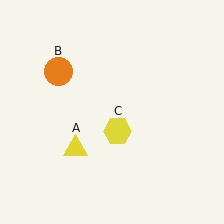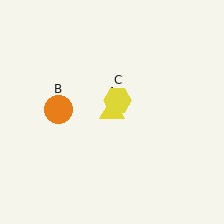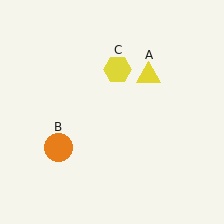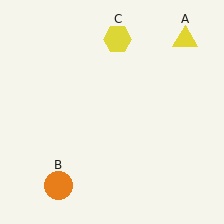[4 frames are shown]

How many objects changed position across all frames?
3 objects changed position: yellow triangle (object A), orange circle (object B), yellow hexagon (object C).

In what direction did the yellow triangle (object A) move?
The yellow triangle (object A) moved up and to the right.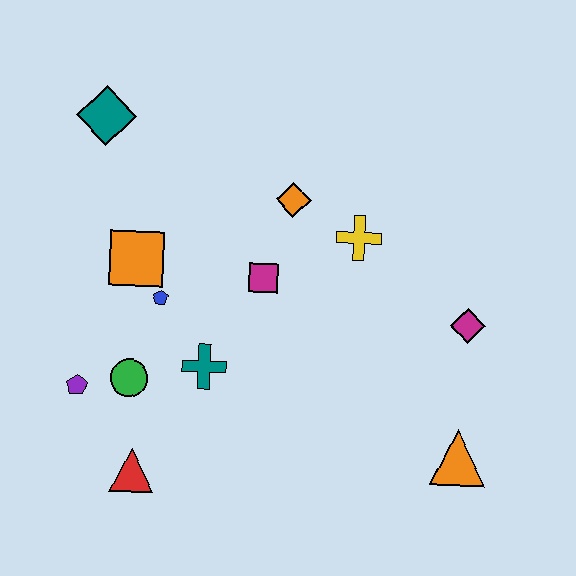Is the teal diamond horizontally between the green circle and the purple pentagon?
Yes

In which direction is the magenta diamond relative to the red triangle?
The magenta diamond is to the right of the red triangle.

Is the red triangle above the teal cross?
No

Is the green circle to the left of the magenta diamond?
Yes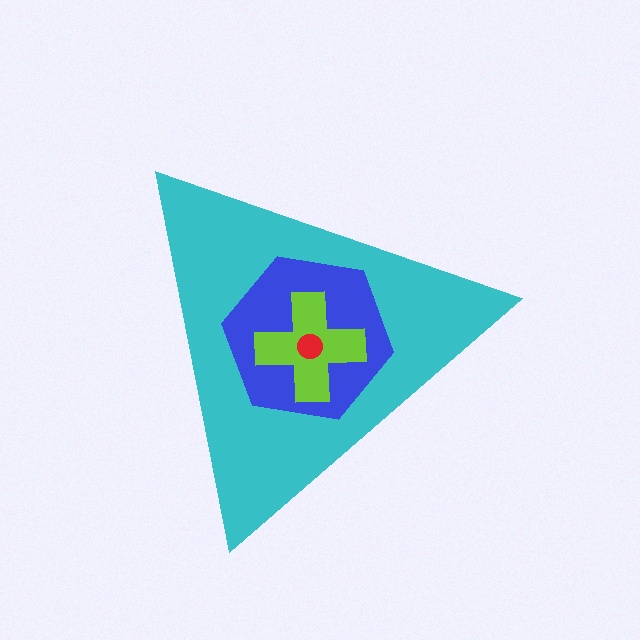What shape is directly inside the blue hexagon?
The lime cross.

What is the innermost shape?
The red circle.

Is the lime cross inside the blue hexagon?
Yes.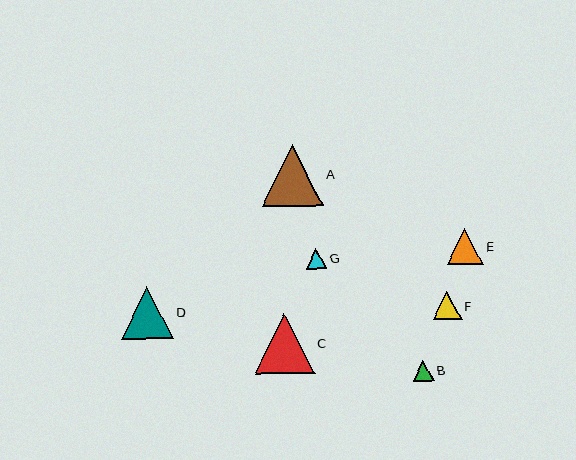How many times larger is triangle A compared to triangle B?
Triangle A is approximately 3.0 times the size of triangle B.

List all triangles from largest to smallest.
From largest to smallest: A, C, D, E, F, B, G.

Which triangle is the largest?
Triangle A is the largest with a size of approximately 62 pixels.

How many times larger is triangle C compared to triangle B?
Triangle C is approximately 2.9 times the size of triangle B.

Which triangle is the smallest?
Triangle G is the smallest with a size of approximately 21 pixels.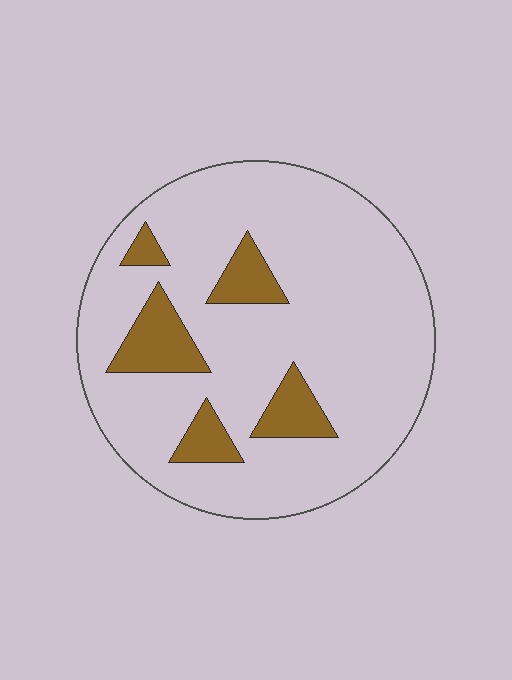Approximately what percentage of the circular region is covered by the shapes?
Approximately 15%.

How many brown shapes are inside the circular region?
5.